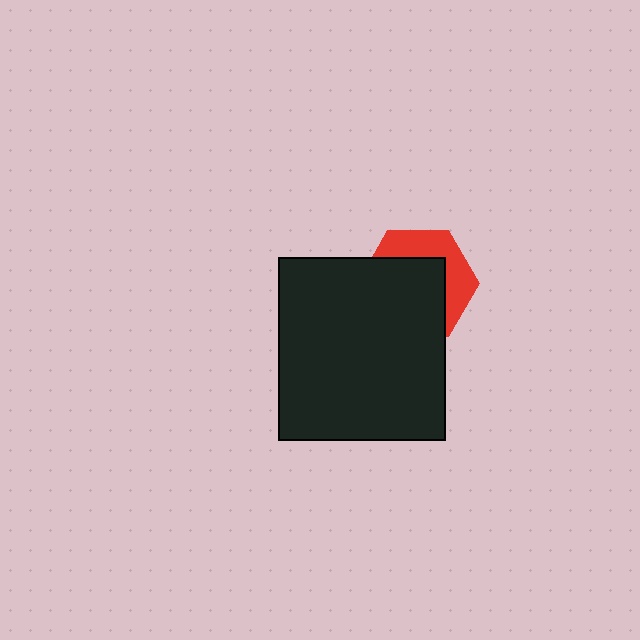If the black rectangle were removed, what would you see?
You would see the complete red hexagon.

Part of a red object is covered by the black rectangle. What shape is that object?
It is a hexagon.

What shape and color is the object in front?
The object in front is a black rectangle.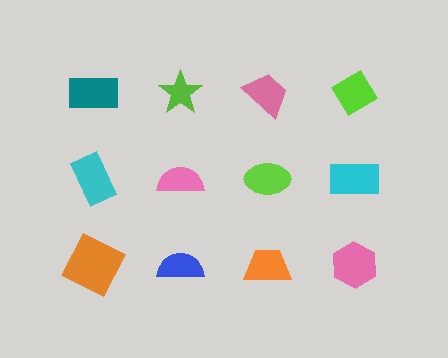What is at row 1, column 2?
A lime star.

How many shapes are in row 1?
4 shapes.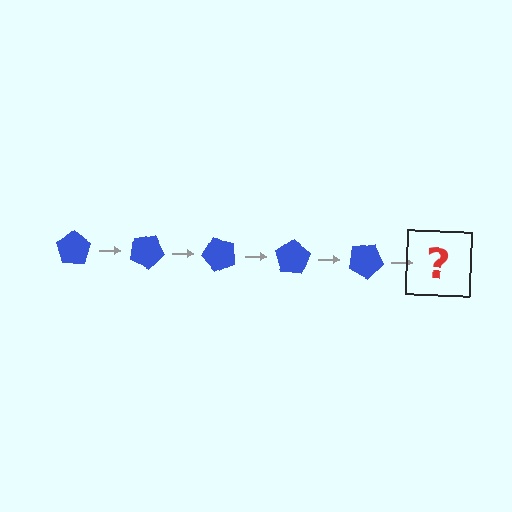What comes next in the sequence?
The next element should be a blue pentagon rotated 125 degrees.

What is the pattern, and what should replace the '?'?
The pattern is that the pentagon rotates 25 degrees each step. The '?' should be a blue pentagon rotated 125 degrees.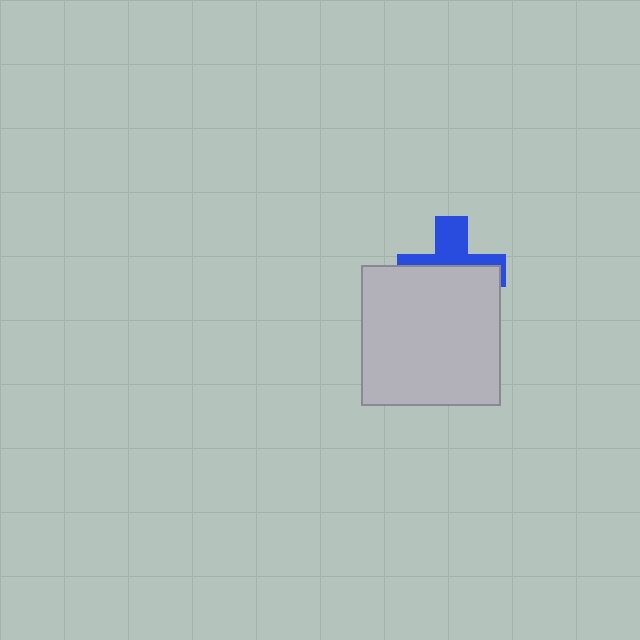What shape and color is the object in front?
The object in front is a light gray square.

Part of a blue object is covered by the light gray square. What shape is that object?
It is a cross.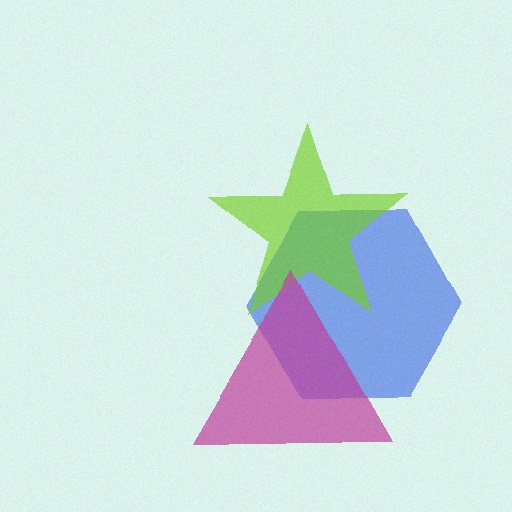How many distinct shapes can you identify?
There are 3 distinct shapes: a blue hexagon, a lime star, a magenta triangle.